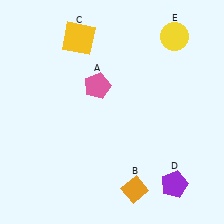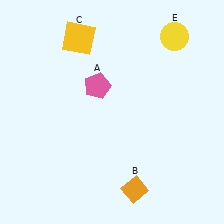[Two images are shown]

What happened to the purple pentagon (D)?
The purple pentagon (D) was removed in Image 2. It was in the bottom-right area of Image 1.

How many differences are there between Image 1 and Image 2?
There is 1 difference between the two images.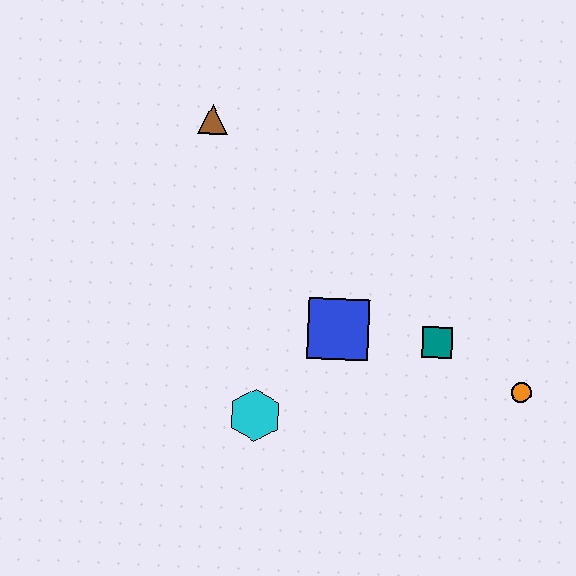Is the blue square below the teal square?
No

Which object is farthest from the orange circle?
The brown triangle is farthest from the orange circle.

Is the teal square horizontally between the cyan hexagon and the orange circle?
Yes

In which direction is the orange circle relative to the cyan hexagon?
The orange circle is to the right of the cyan hexagon.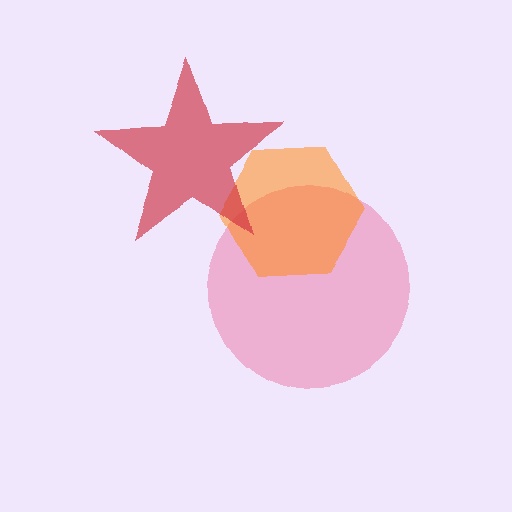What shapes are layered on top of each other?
The layered shapes are: a pink circle, an orange hexagon, a red star.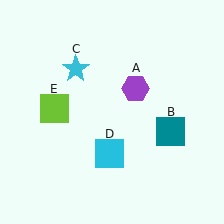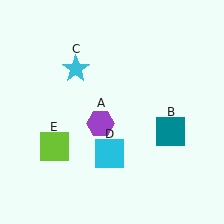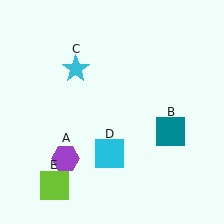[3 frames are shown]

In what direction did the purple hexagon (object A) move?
The purple hexagon (object A) moved down and to the left.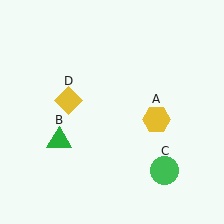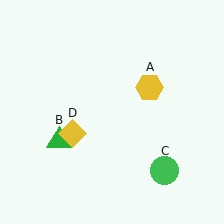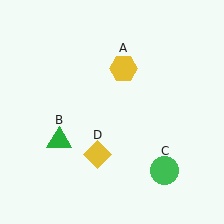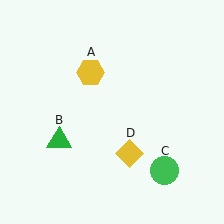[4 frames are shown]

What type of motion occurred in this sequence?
The yellow hexagon (object A), yellow diamond (object D) rotated counterclockwise around the center of the scene.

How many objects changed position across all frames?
2 objects changed position: yellow hexagon (object A), yellow diamond (object D).